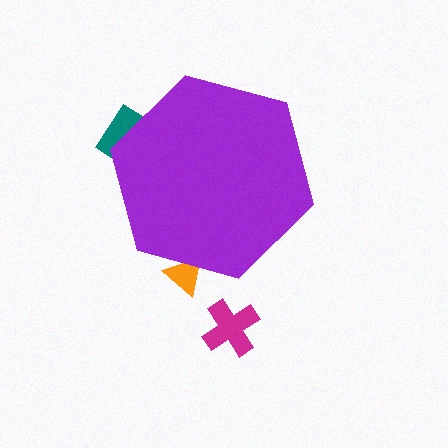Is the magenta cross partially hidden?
No, the magenta cross is fully visible.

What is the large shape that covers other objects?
A purple hexagon.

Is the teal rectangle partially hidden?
Yes, the teal rectangle is partially hidden behind the purple hexagon.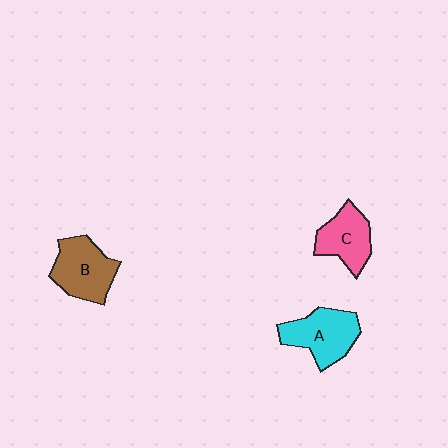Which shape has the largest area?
Shape B (brown).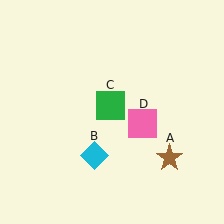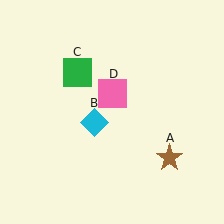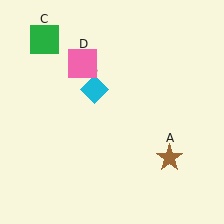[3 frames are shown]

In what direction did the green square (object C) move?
The green square (object C) moved up and to the left.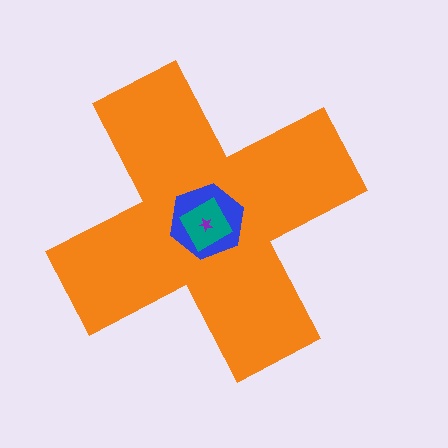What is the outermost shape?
The orange cross.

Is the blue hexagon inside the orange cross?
Yes.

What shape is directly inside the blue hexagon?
The teal diamond.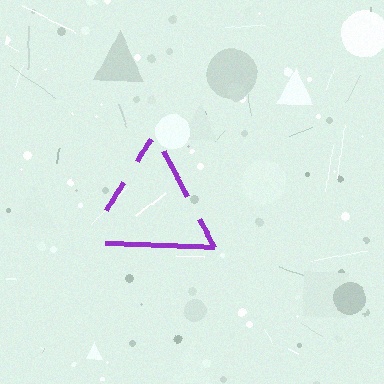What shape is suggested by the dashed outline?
The dashed outline suggests a triangle.